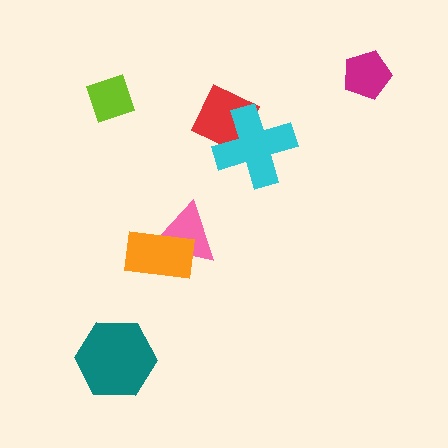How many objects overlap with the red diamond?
1 object overlaps with the red diamond.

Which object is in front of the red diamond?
The cyan cross is in front of the red diamond.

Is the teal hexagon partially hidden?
No, no other shape covers it.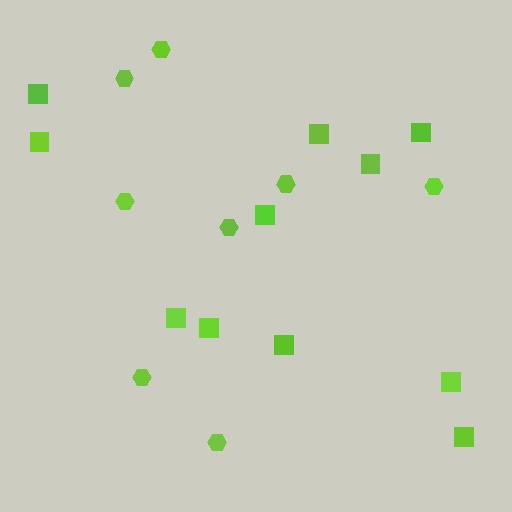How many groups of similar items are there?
There are 2 groups: one group of hexagons (8) and one group of squares (11).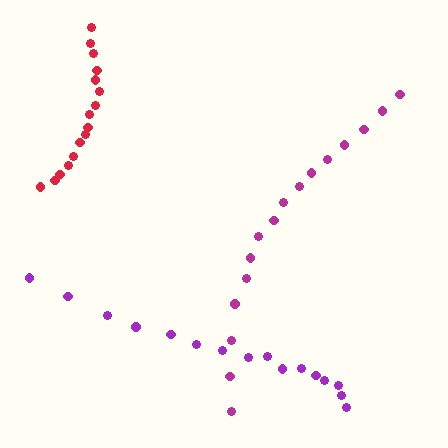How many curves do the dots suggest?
There are 3 distinct paths.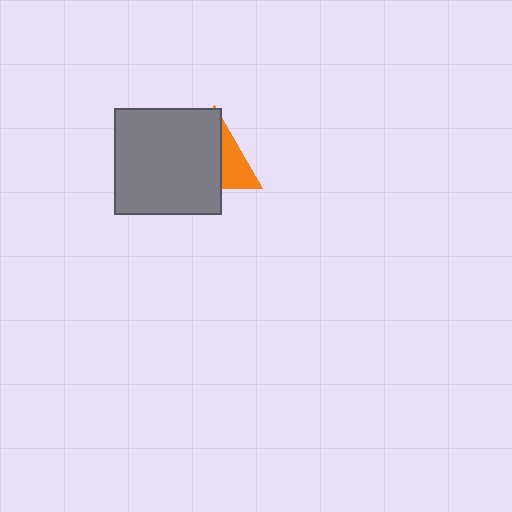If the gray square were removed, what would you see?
You would see the complete orange triangle.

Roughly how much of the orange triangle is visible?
A small part of it is visible (roughly 37%).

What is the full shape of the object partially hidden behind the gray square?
The partially hidden object is an orange triangle.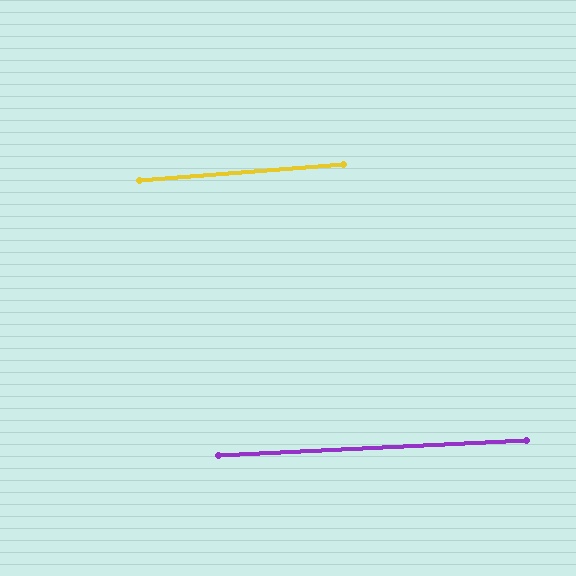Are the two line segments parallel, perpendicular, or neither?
Parallel — their directions differ by only 1.8°.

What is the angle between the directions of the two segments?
Approximately 2 degrees.